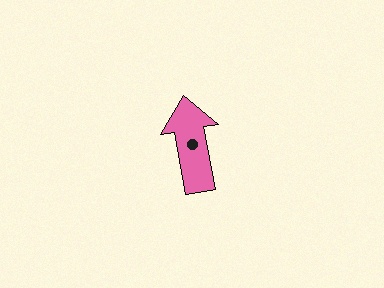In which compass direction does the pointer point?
North.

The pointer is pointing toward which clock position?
Roughly 12 o'clock.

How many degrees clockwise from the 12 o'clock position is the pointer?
Approximately 350 degrees.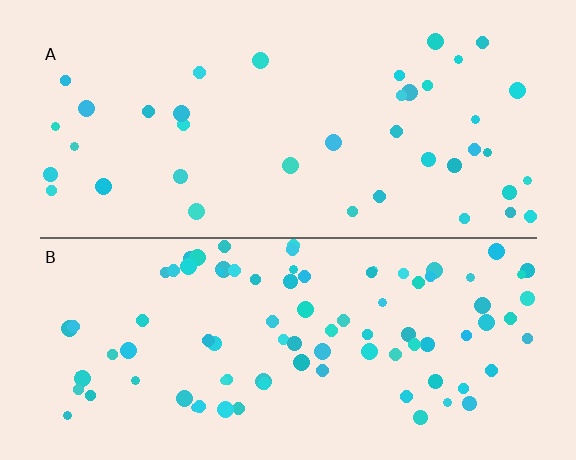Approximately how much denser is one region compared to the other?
Approximately 2.3× — region B over region A.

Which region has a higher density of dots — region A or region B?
B (the bottom).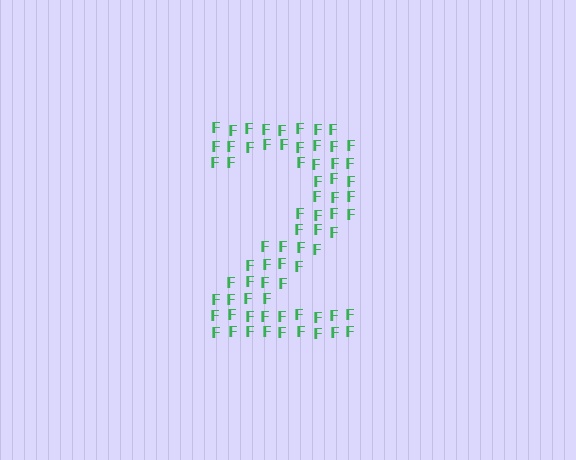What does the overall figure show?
The overall figure shows the digit 2.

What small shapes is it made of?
It is made of small letter F's.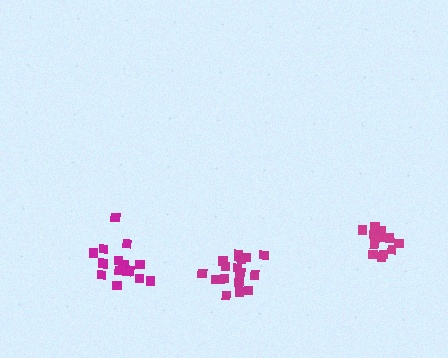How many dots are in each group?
Group 1: 13 dots, Group 2: 16 dots, Group 3: 19 dots (48 total).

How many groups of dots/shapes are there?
There are 3 groups.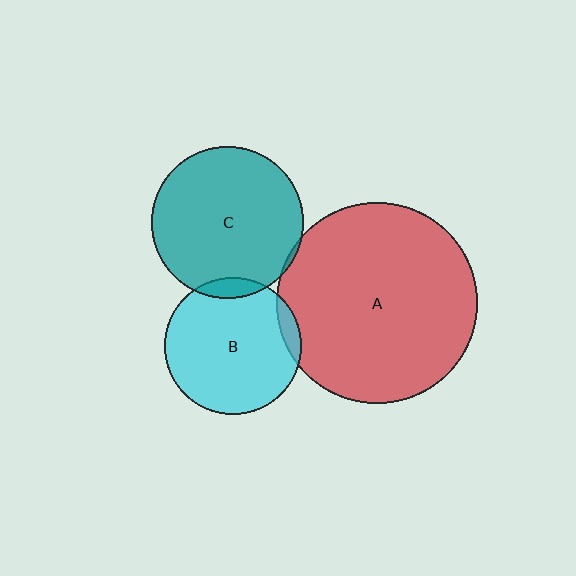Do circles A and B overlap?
Yes.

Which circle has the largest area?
Circle A (red).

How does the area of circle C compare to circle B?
Approximately 1.2 times.